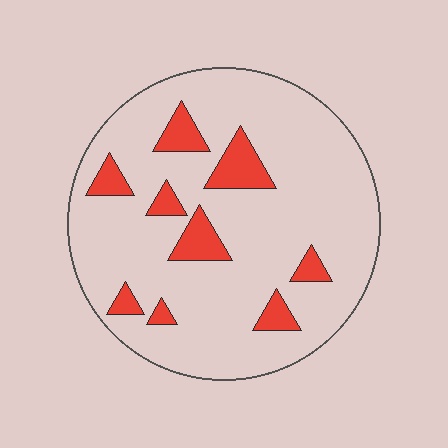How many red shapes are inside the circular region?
9.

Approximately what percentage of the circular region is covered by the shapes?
Approximately 15%.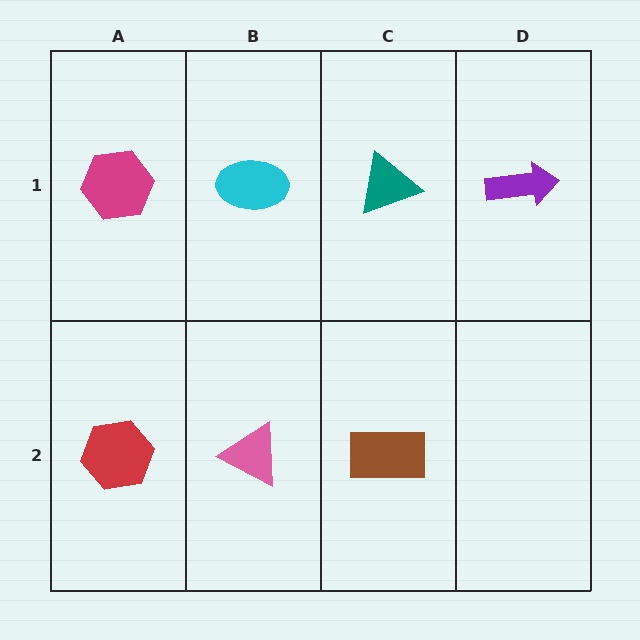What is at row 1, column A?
A magenta hexagon.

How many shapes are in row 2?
3 shapes.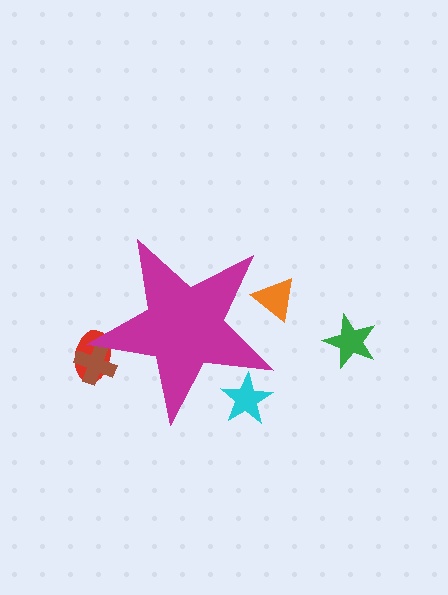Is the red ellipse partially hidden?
Yes, the red ellipse is partially hidden behind the magenta star.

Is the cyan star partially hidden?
Yes, the cyan star is partially hidden behind the magenta star.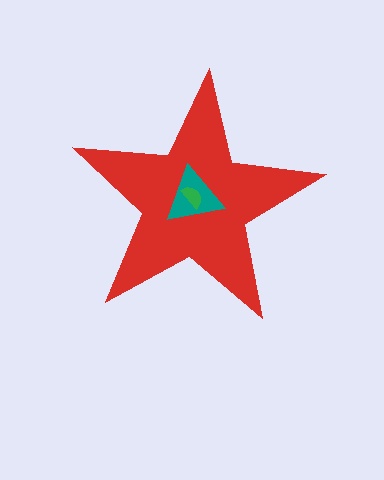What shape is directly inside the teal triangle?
The green semicircle.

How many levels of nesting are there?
3.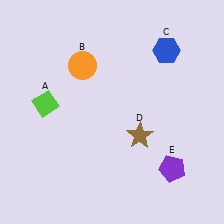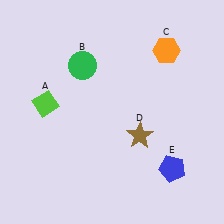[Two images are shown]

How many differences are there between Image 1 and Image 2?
There are 3 differences between the two images.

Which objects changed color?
B changed from orange to green. C changed from blue to orange. E changed from purple to blue.